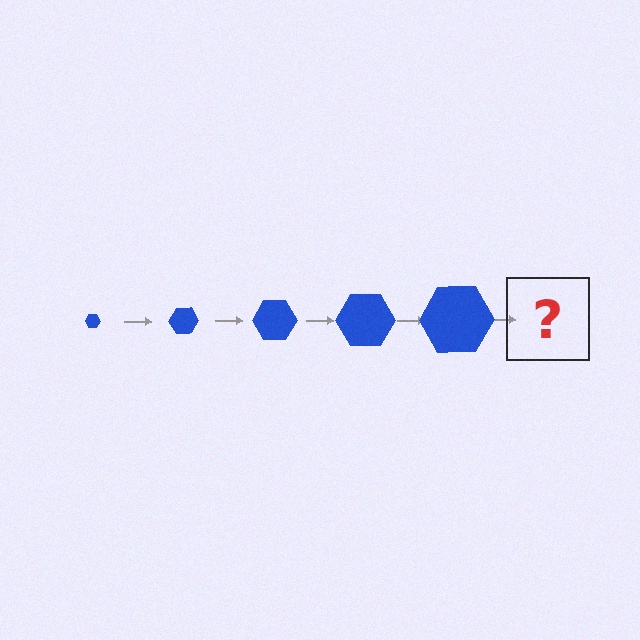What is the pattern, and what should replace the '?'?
The pattern is that the hexagon gets progressively larger each step. The '?' should be a blue hexagon, larger than the previous one.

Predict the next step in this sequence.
The next step is a blue hexagon, larger than the previous one.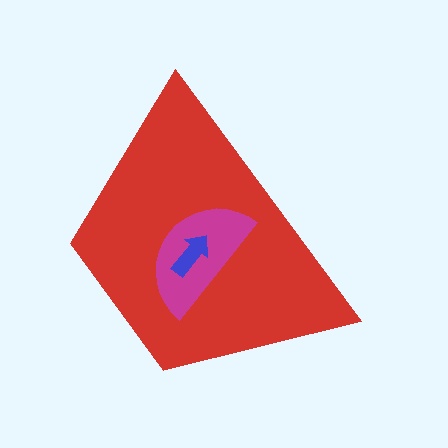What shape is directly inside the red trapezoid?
The magenta semicircle.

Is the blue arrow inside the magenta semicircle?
Yes.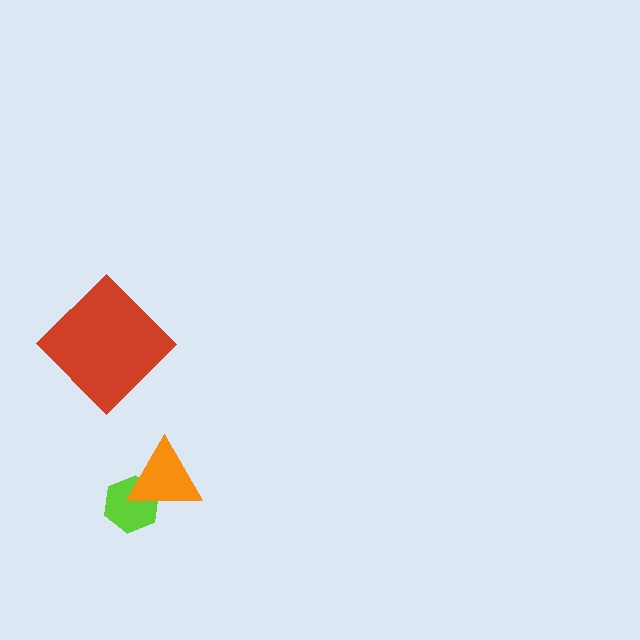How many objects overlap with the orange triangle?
1 object overlaps with the orange triangle.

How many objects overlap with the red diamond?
0 objects overlap with the red diamond.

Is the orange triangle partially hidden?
No, no other shape covers it.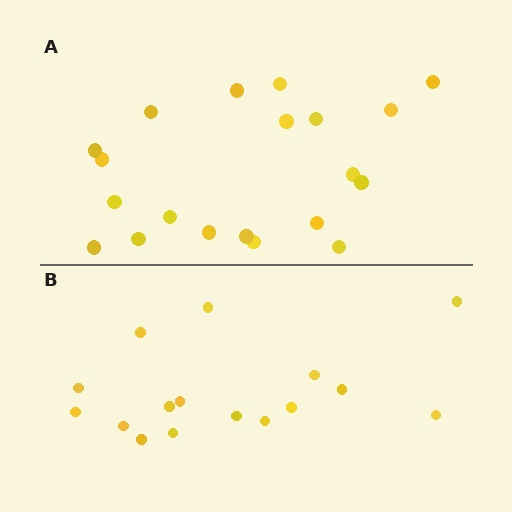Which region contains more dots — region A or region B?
Region A (the top region) has more dots.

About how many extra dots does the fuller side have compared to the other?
Region A has about 4 more dots than region B.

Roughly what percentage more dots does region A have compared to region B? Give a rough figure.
About 25% more.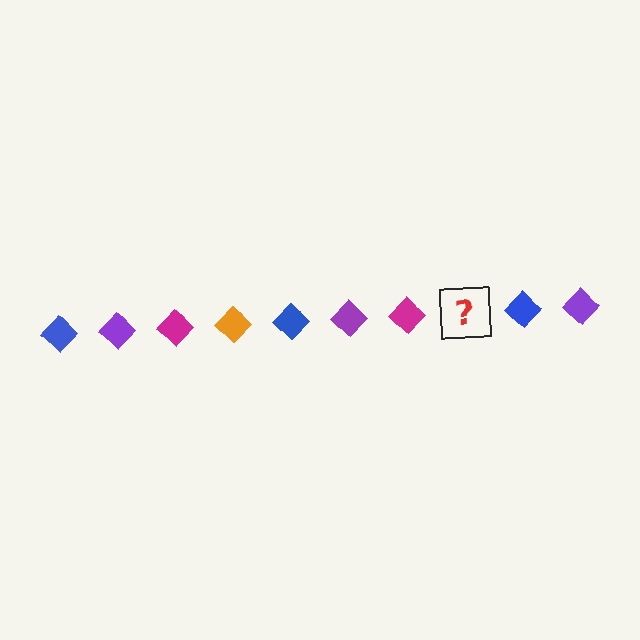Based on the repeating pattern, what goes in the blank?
The blank should be an orange diamond.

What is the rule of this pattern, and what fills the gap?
The rule is that the pattern cycles through blue, purple, magenta, orange diamonds. The gap should be filled with an orange diamond.